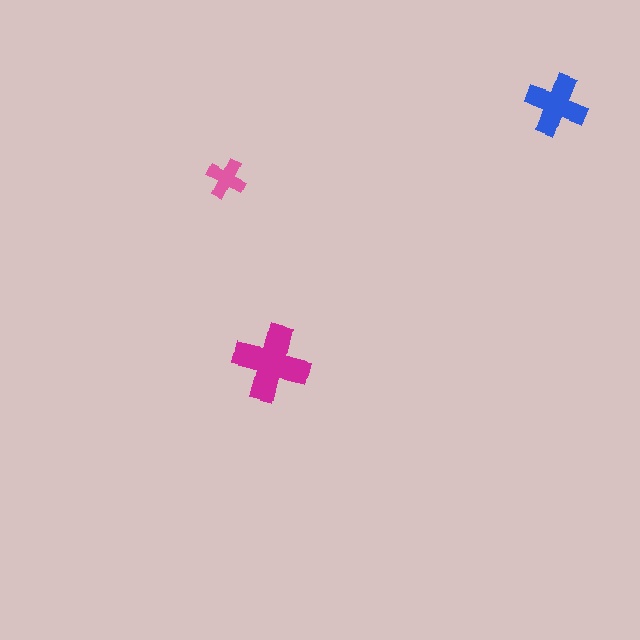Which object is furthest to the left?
The pink cross is leftmost.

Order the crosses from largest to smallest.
the magenta one, the blue one, the pink one.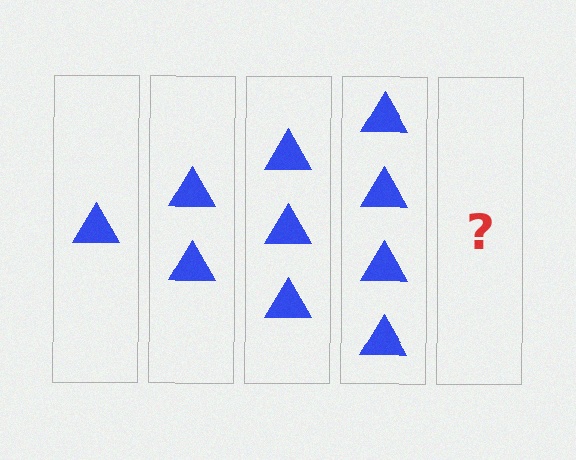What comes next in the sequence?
The next element should be 5 triangles.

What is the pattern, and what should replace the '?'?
The pattern is that each step adds one more triangle. The '?' should be 5 triangles.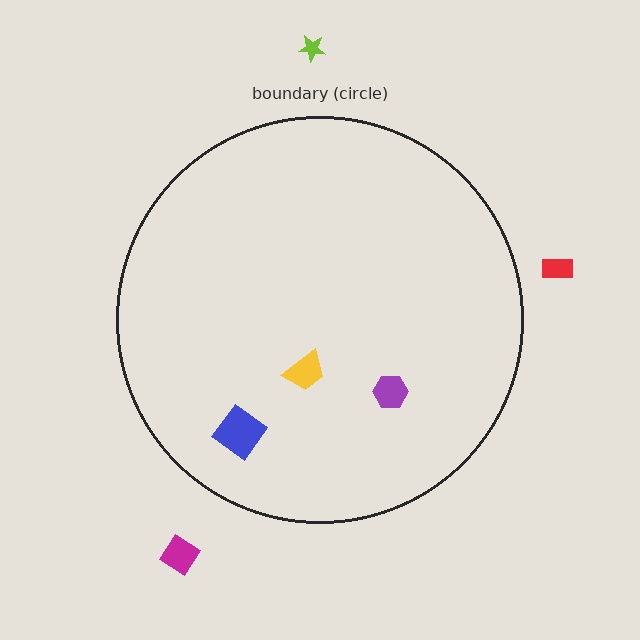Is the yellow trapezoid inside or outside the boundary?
Inside.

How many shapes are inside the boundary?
3 inside, 3 outside.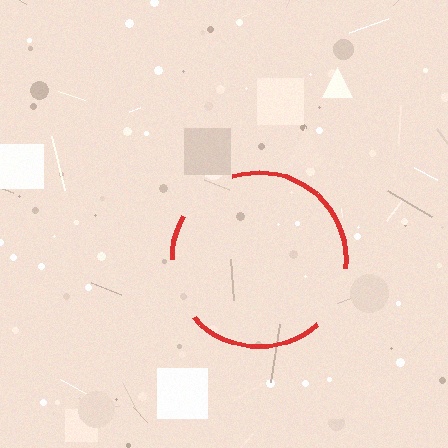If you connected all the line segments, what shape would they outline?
They would outline a circle.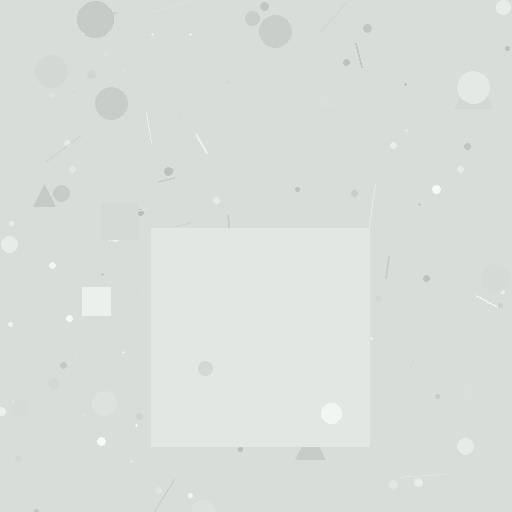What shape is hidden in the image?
A square is hidden in the image.